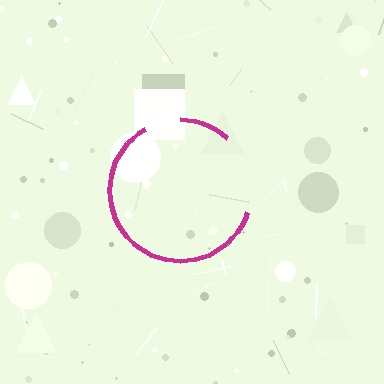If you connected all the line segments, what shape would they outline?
They would outline a circle.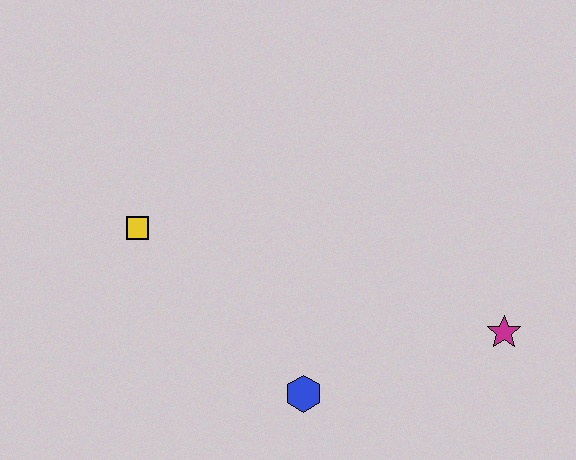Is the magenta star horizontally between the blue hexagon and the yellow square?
No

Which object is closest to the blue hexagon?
The magenta star is closest to the blue hexagon.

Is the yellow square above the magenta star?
Yes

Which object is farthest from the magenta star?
The yellow square is farthest from the magenta star.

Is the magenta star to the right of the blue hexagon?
Yes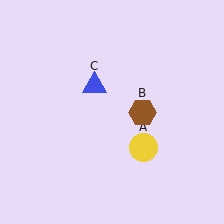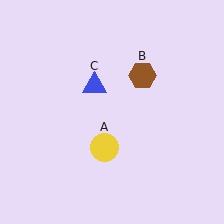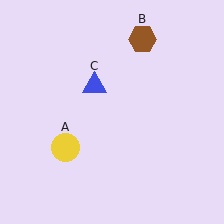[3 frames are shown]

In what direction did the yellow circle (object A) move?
The yellow circle (object A) moved left.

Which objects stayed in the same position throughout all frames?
Blue triangle (object C) remained stationary.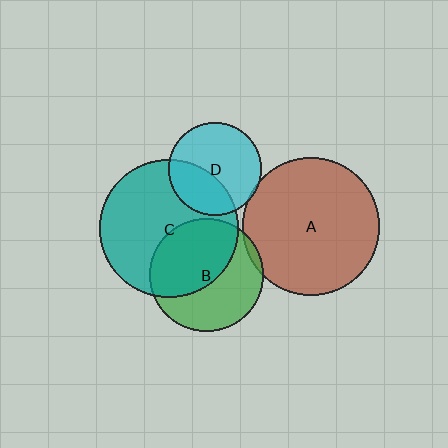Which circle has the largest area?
Circle C (teal).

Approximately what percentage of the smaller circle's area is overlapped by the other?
Approximately 50%.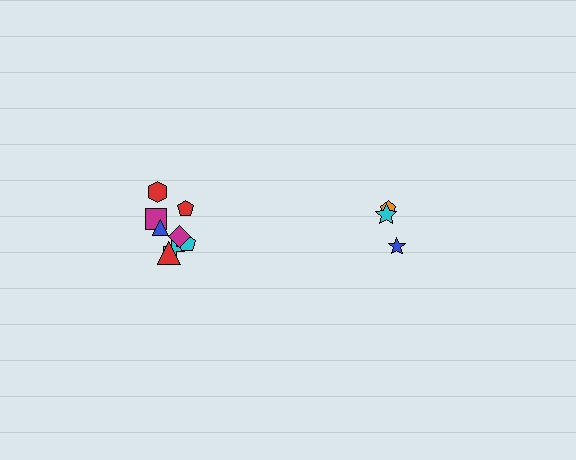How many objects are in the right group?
There are 3 objects.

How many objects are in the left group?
There are 8 objects.